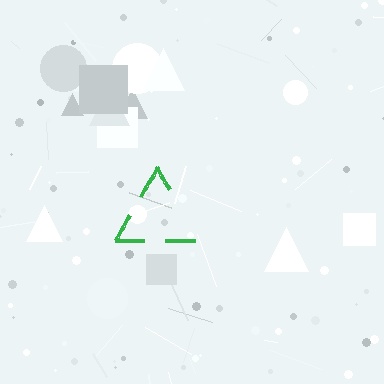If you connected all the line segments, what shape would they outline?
They would outline a triangle.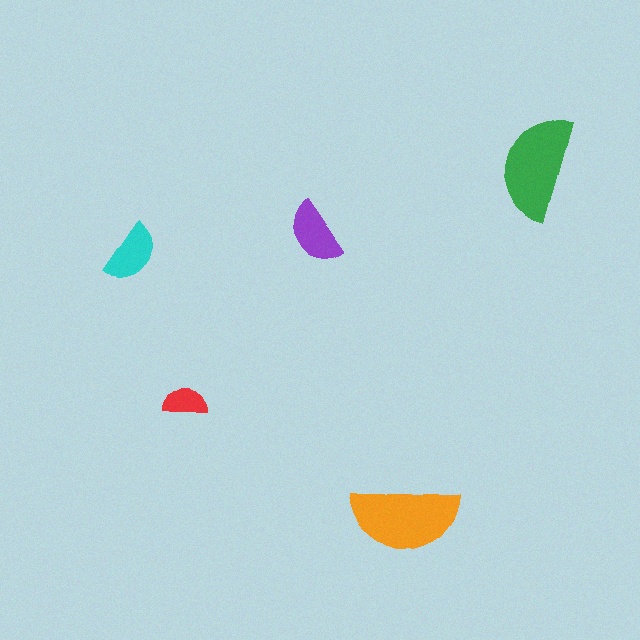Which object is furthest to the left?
The cyan semicircle is leftmost.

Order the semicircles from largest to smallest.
the orange one, the green one, the purple one, the cyan one, the red one.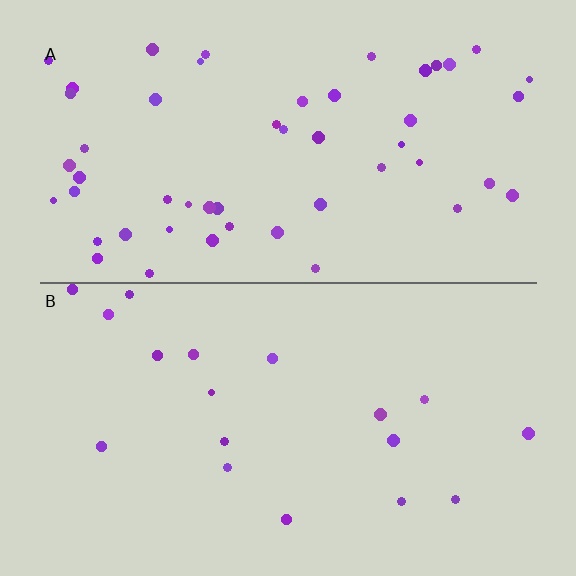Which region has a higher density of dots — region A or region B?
A (the top).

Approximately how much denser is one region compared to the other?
Approximately 2.8× — region A over region B.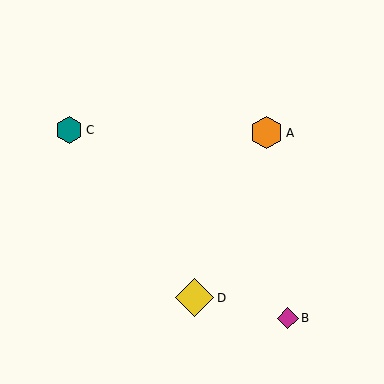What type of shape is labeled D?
Shape D is a yellow diamond.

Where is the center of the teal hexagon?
The center of the teal hexagon is at (69, 130).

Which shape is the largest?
The yellow diamond (labeled D) is the largest.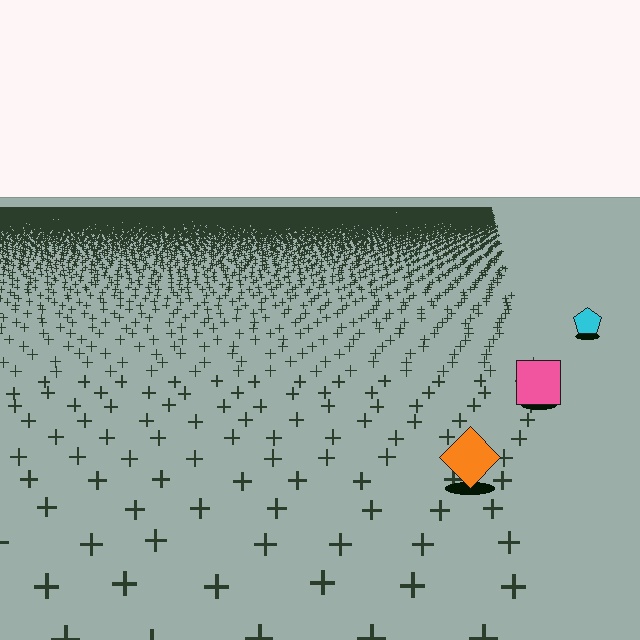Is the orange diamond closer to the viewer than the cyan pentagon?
Yes. The orange diamond is closer — you can tell from the texture gradient: the ground texture is coarser near it.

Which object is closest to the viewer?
The orange diamond is closest. The texture marks near it are larger and more spread out.